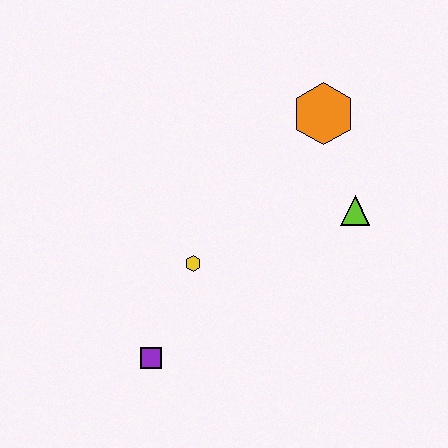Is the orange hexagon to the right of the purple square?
Yes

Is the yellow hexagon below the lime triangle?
Yes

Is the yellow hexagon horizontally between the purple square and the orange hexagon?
Yes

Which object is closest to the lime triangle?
The orange hexagon is closest to the lime triangle.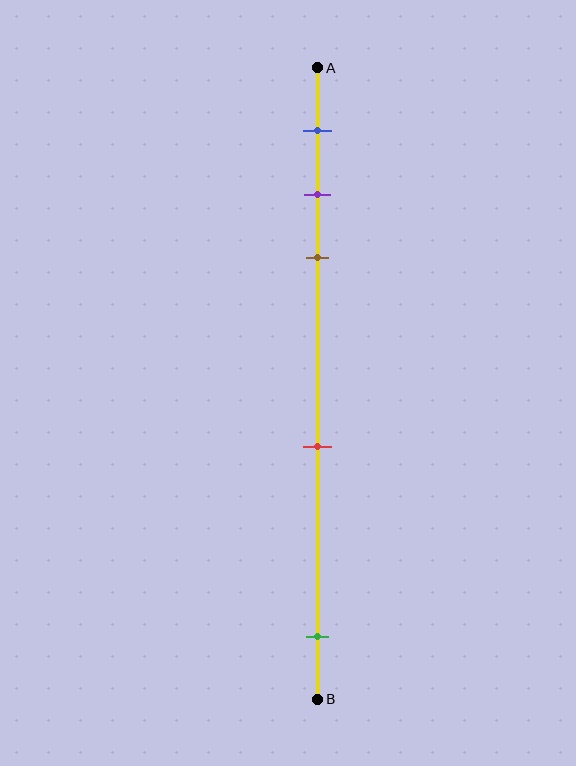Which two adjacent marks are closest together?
The purple and brown marks are the closest adjacent pair.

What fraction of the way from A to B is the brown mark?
The brown mark is approximately 30% (0.3) of the way from A to B.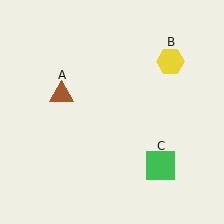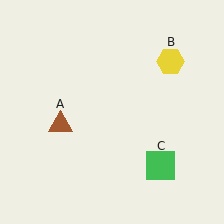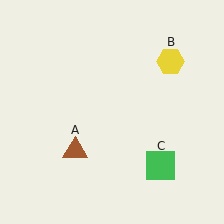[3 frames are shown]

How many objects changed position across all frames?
1 object changed position: brown triangle (object A).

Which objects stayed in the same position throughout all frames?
Yellow hexagon (object B) and green square (object C) remained stationary.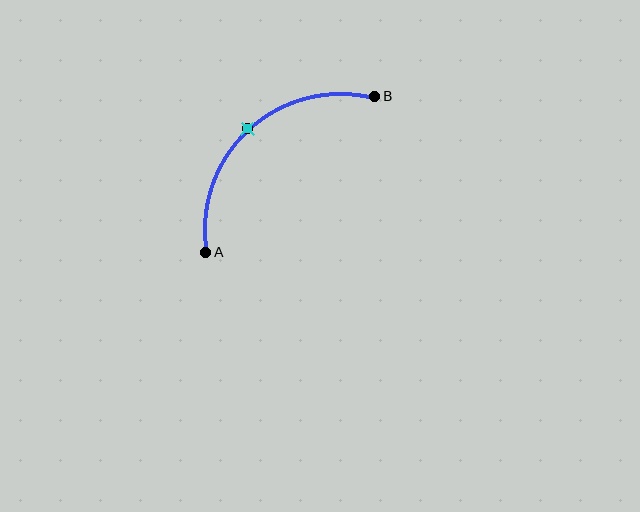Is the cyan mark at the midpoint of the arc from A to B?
Yes. The cyan mark lies on the arc at equal arc-length from both A and B — it is the arc midpoint.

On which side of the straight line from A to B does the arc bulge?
The arc bulges above and to the left of the straight line connecting A and B.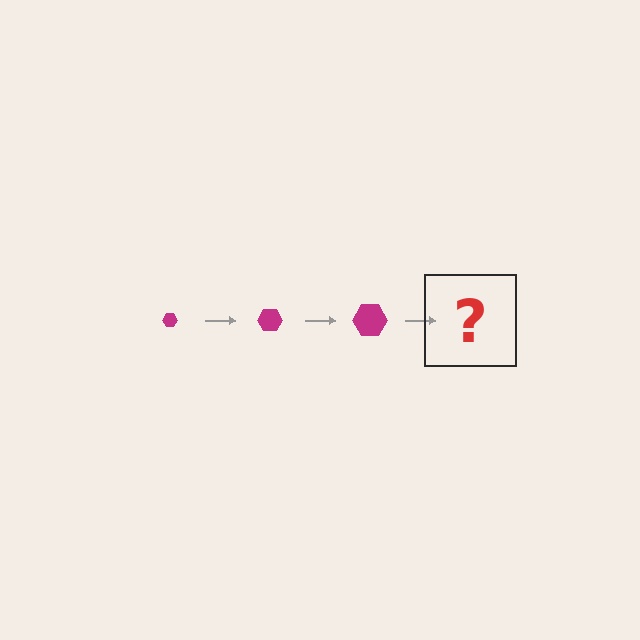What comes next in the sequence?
The next element should be a magenta hexagon, larger than the previous one.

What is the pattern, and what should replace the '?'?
The pattern is that the hexagon gets progressively larger each step. The '?' should be a magenta hexagon, larger than the previous one.